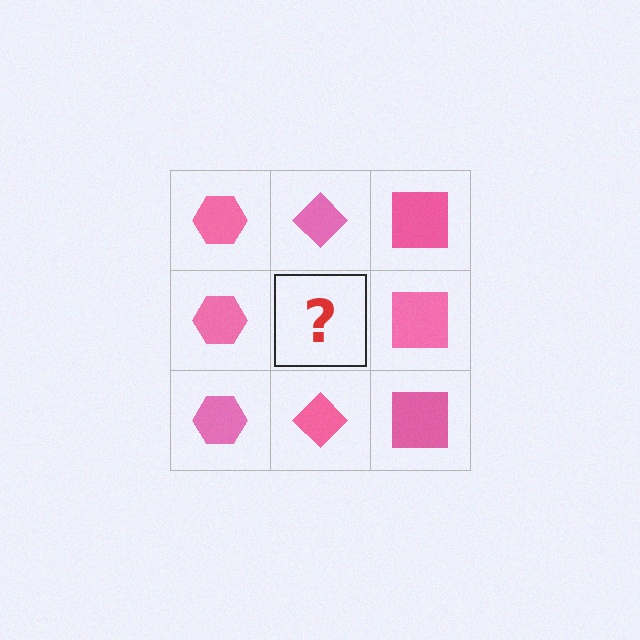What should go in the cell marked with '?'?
The missing cell should contain a pink diamond.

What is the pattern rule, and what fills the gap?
The rule is that each column has a consistent shape. The gap should be filled with a pink diamond.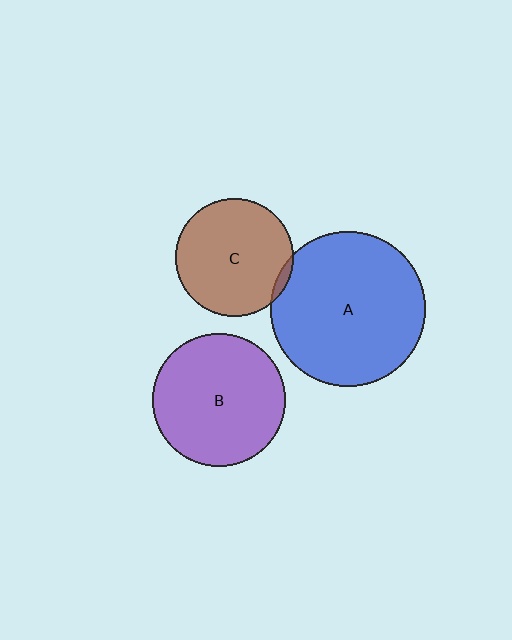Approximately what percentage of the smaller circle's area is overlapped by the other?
Approximately 5%.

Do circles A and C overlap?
Yes.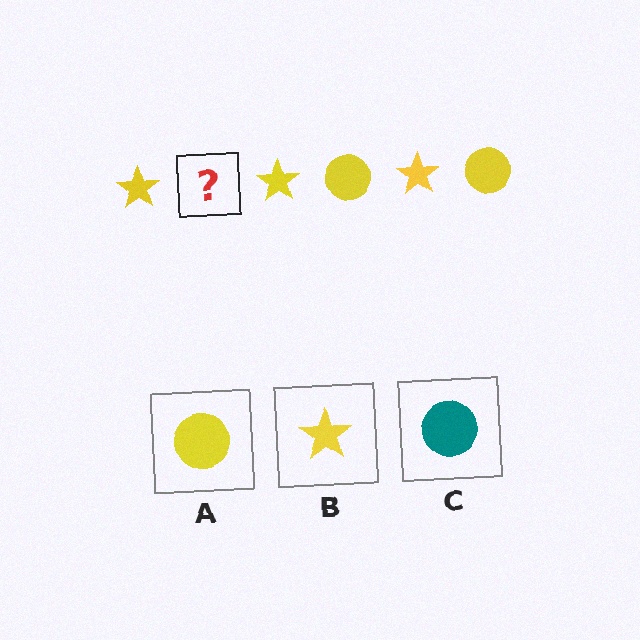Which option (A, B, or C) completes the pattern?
A.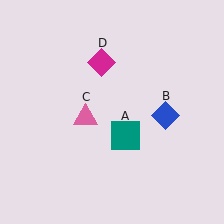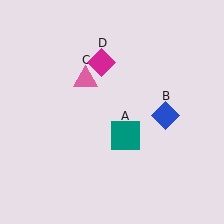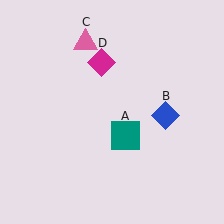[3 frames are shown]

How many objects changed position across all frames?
1 object changed position: pink triangle (object C).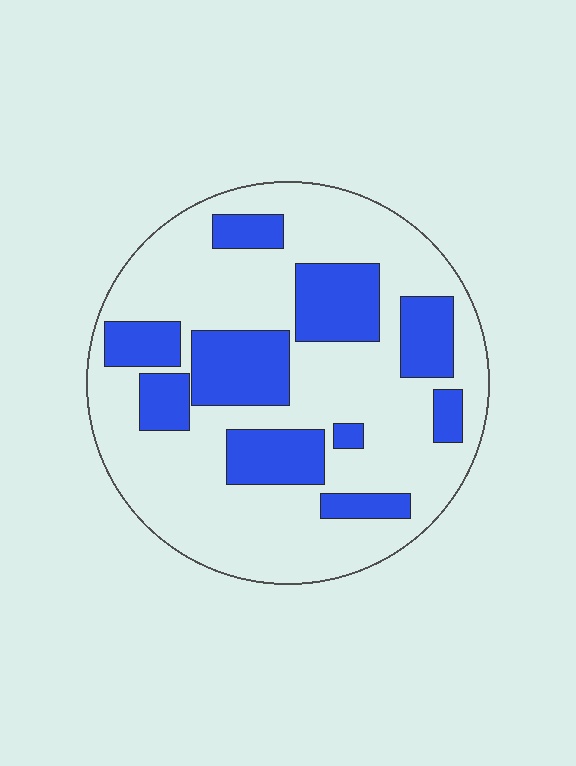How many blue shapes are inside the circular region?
10.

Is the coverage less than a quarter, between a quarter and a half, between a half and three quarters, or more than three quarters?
Between a quarter and a half.